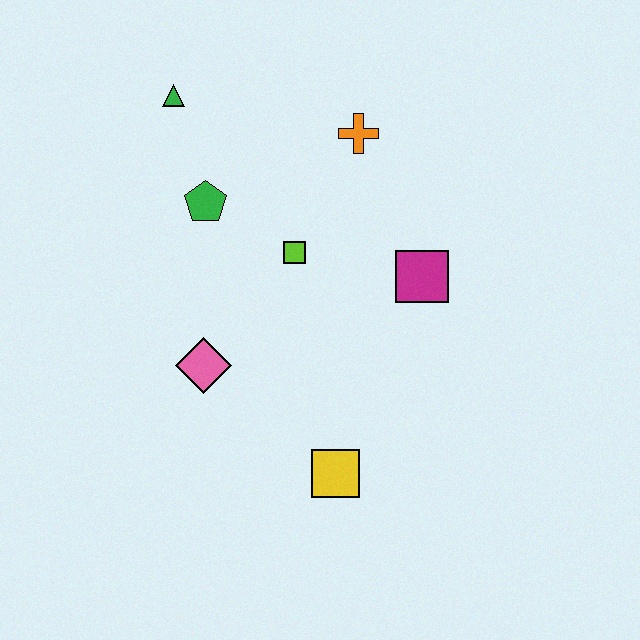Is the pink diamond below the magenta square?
Yes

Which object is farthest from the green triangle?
The yellow square is farthest from the green triangle.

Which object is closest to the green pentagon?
The lime square is closest to the green pentagon.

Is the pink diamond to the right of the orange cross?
No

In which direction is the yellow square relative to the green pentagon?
The yellow square is below the green pentagon.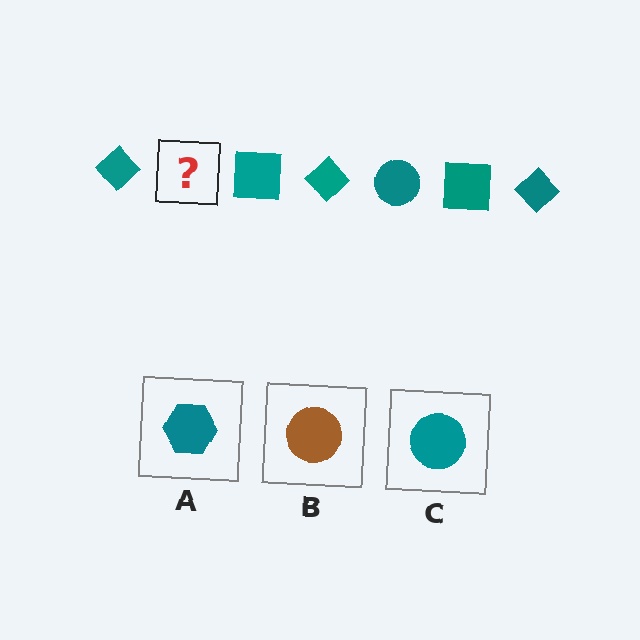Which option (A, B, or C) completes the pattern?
C.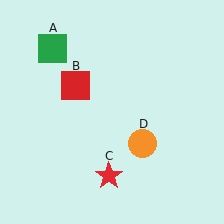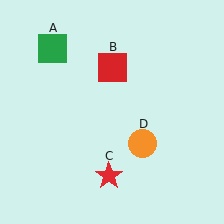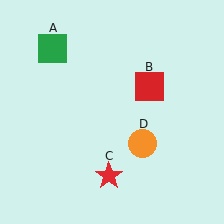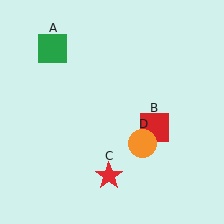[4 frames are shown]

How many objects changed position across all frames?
1 object changed position: red square (object B).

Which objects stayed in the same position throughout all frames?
Green square (object A) and red star (object C) and orange circle (object D) remained stationary.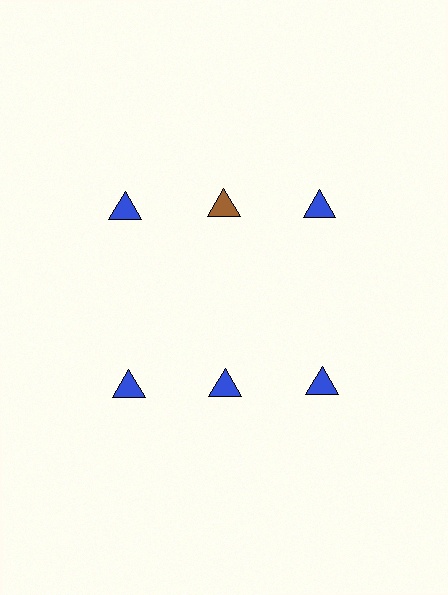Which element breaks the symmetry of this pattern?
The brown triangle in the top row, second from left column breaks the symmetry. All other shapes are blue triangles.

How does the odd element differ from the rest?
It has a different color: brown instead of blue.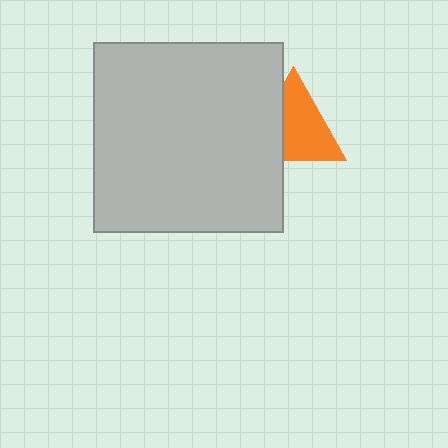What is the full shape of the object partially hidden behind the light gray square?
The partially hidden object is an orange triangle.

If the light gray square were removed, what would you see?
You would see the complete orange triangle.